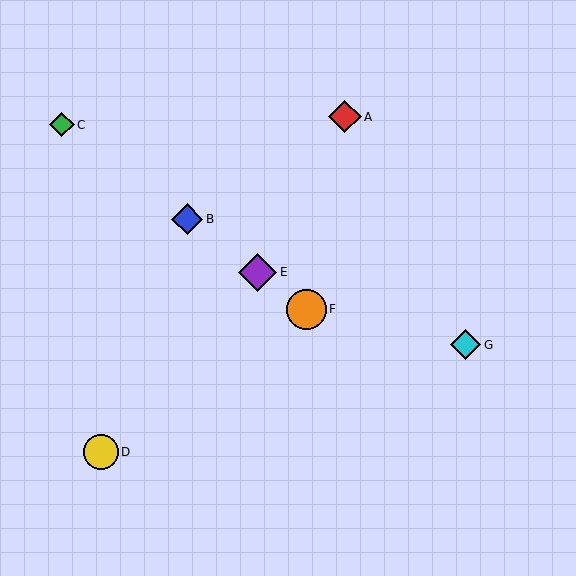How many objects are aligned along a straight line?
4 objects (B, C, E, F) are aligned along a straight line.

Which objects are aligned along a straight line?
Objects B, C, E, F are aligned along a straight line.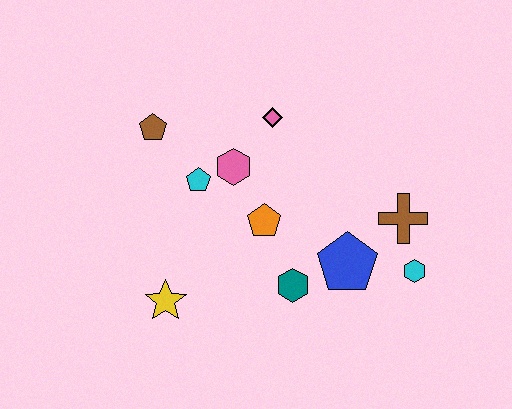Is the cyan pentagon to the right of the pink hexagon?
No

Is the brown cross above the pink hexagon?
No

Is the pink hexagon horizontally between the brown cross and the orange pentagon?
No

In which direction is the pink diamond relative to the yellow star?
The pink diamond is above the yellow star.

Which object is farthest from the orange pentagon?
The cyan hexagon is farthest from the orange pentagon.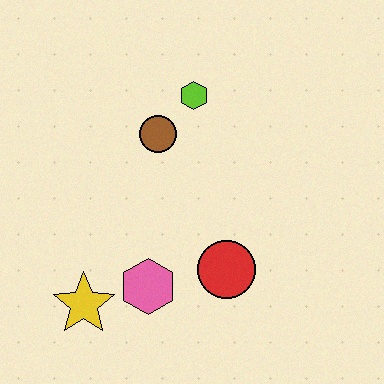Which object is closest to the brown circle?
The lime hexagon is closest to the brown circle.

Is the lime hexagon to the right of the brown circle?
Yes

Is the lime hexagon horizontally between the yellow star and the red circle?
Yes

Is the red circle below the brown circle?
Yes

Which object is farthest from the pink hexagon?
The lime hexagon is farthest from the pink hexagon.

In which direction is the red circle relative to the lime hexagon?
The red circle is below the lime hexagon.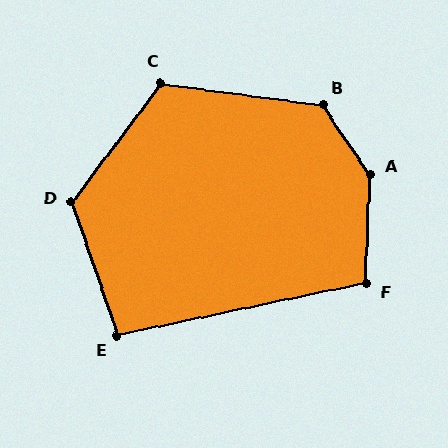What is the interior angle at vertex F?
Approximately 104 degrees (obtuse).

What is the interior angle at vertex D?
Approximately 124 degrees (obtuse).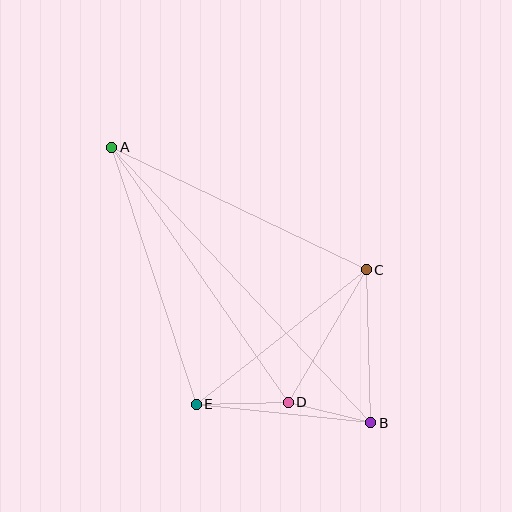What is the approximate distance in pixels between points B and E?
The distance between B and E is approximately 175 pixels.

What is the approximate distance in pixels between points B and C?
The distance between B and C is approximately 153 pixels.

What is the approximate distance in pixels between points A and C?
The distance between A and C is approximately 283 pixels.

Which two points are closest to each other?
Points B and D are closest to each other.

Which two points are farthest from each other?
Points A and B are farthest from each other.